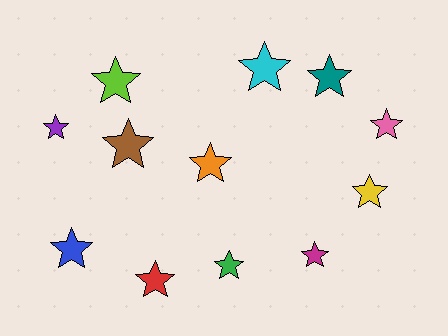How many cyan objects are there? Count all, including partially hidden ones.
There is 1 cyan object.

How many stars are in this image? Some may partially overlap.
There are 12 stars.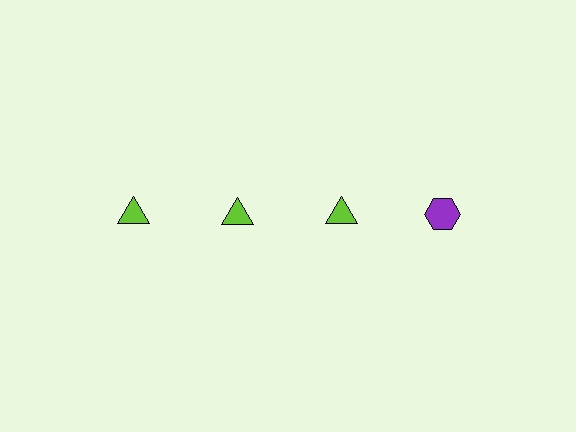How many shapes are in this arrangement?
There are 4 shapes arranged in a grid pattern.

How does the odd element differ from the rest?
It differs in both color (purple instead of lime) and shape (hexagon instead of triangle).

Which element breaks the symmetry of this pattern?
The purple hexagon in the top row, second from right column breaks the symmetry. All other shapes are lime triangles.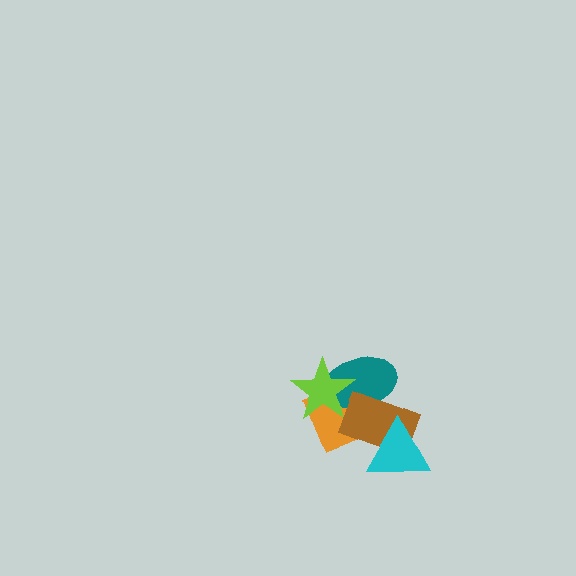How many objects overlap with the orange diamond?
4 objects overlap with the orange diamond.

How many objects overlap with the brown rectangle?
3 objects overlap with the brown rectangle.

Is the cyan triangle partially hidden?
No, no other shape covers it.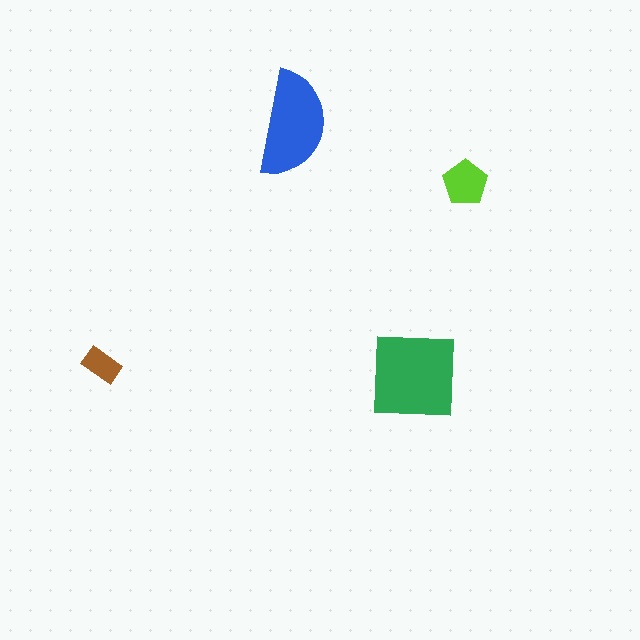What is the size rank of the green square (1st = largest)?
1st.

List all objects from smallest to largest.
The brown rectangle, the lime pentagon, the blue semicircle, the green square.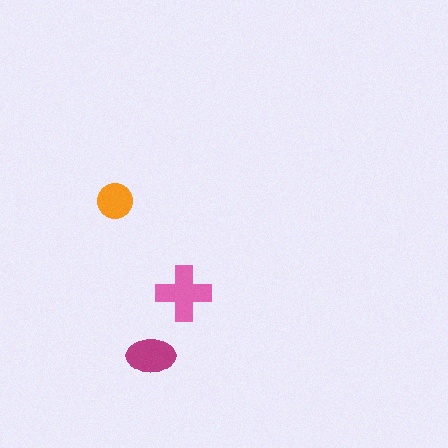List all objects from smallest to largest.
The orange circle, the magenta ellipse, the pink cross.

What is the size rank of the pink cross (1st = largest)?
1st.